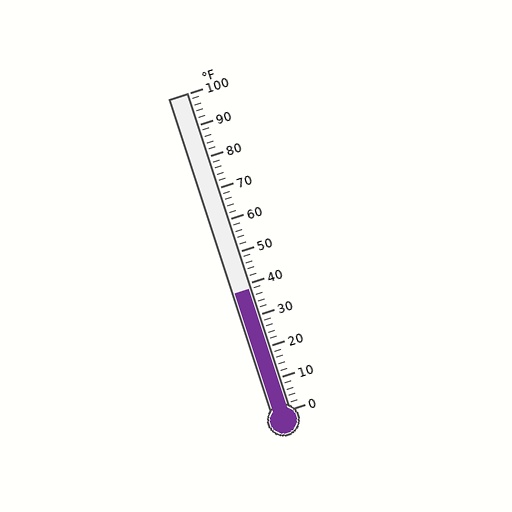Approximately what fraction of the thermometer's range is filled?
The thermometer is filled to approximately 40% of its range.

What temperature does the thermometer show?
The thermometer shows approximately 38°F.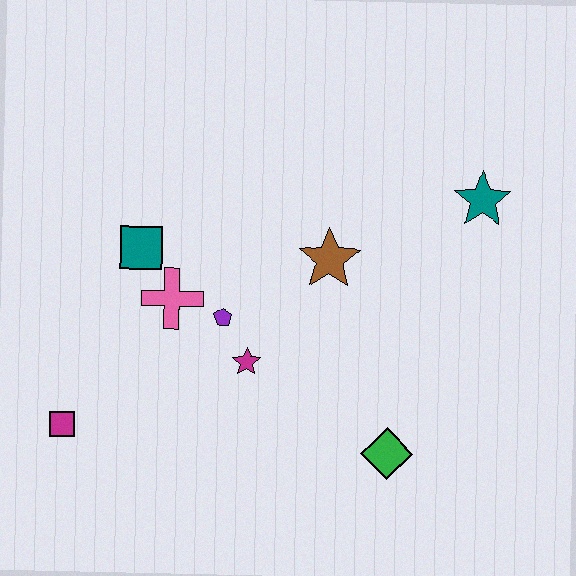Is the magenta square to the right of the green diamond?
No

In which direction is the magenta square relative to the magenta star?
The magenta square is to the left of the magenta star.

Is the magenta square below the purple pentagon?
Yes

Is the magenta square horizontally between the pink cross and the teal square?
No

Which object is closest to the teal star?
The brown star is closest to the teal star.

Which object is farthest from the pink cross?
The teal star is farthest from the pink cross.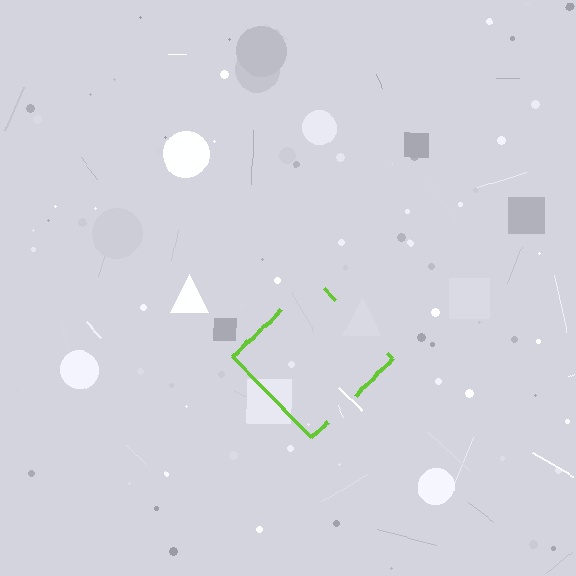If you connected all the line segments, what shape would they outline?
They would outline a diamond.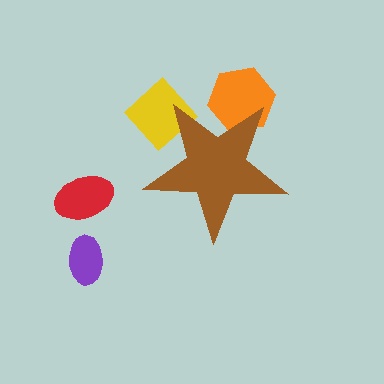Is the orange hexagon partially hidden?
Yes, the orange hexagon is partially hidden behind the brown star.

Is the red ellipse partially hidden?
No, the red ellipse is fully visible.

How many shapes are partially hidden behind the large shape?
2 shapes are partially hidden.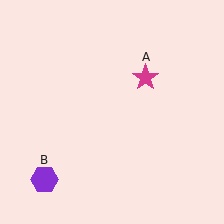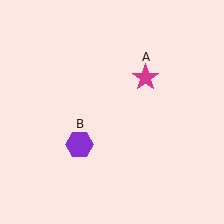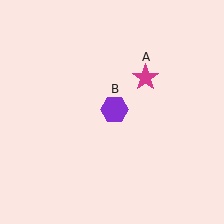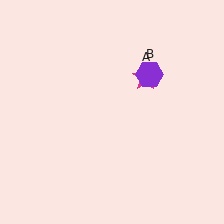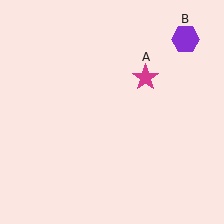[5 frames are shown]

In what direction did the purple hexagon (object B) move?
The purple hexagon (object B) moved up and to the right.